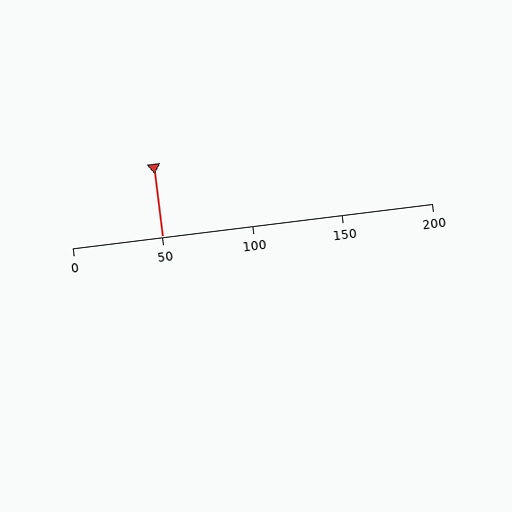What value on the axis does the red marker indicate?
The marker indicates approximately 50.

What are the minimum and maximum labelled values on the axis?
The axis runs from 0 to 200.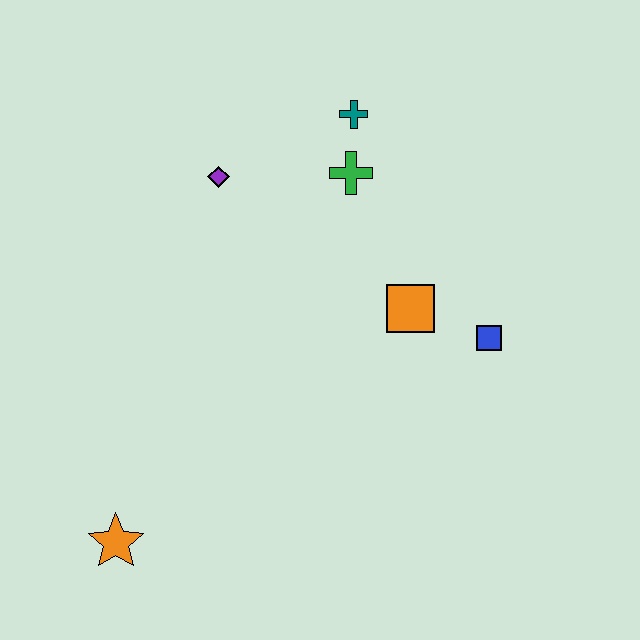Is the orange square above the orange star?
Yes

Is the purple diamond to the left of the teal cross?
Yes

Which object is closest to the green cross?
The teal cross is closest to the green cross.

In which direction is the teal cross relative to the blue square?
The teal cross is above the blue square.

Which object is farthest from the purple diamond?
The orange star is farthest from the purple diamond.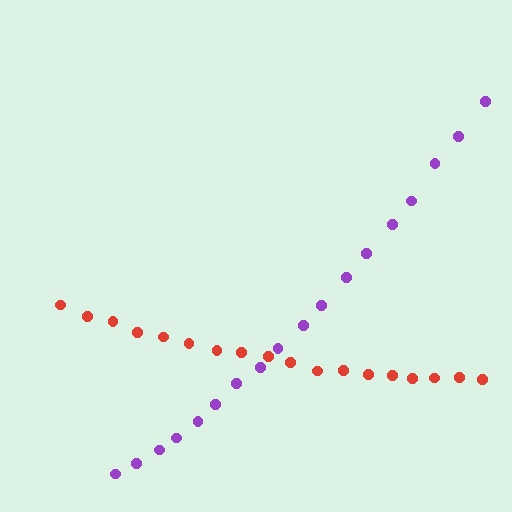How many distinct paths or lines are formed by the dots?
There are 2 distinct paths.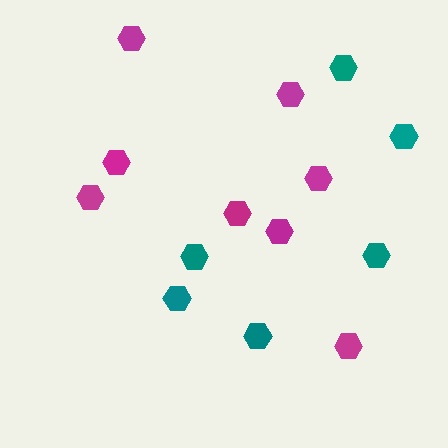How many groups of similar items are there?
There are 2 groups: one group of magenta hexagons (8) and one group of teal hexagons (6).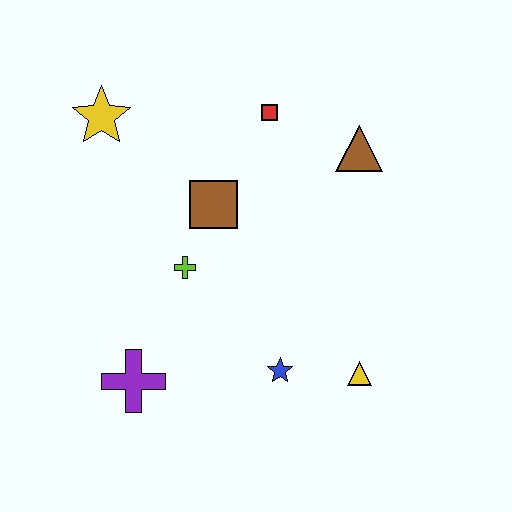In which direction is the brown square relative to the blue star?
The brown square is above the blue star.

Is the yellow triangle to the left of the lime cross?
No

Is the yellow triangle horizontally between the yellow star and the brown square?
No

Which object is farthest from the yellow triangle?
The yellow star is farthest from the yellow triangle.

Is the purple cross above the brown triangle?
No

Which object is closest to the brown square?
The lime cross is closest to the brown square.